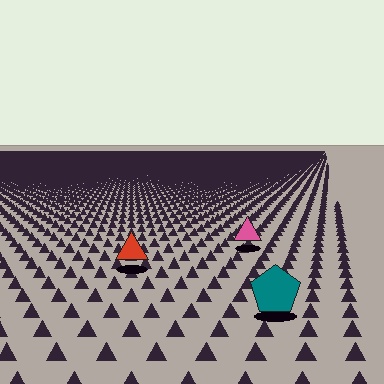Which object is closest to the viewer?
The teal pentagon is closest. The texture marks near it are larger and more spread out.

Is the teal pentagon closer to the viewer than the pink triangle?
Yes. The teal pentagon is closer — you can tell from the texture gradient: the ground texture is coarser near it.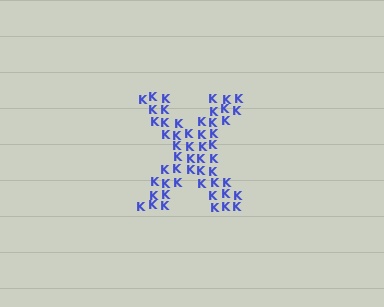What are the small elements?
The small elements are letter K's.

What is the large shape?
The large shape is the letter X.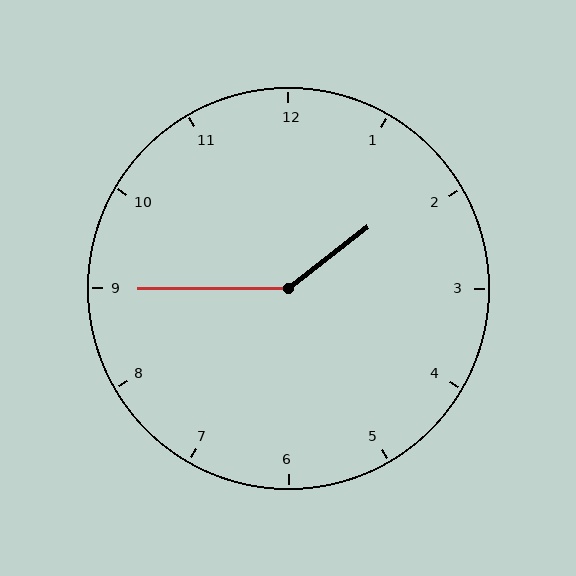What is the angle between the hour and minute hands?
Approximately 142 degrees.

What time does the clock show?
1:45.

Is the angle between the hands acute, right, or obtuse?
It is obtuse.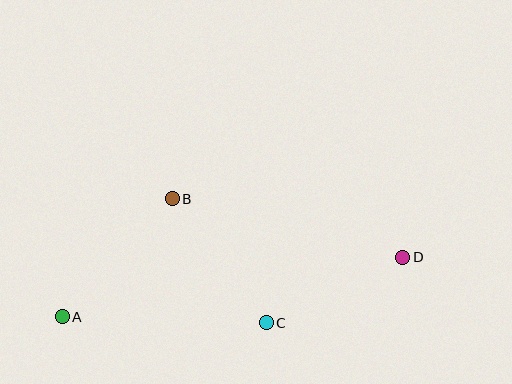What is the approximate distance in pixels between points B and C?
The distance between B and C is approximately 156 pixels.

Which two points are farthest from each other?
Points A and D are farthest from each other.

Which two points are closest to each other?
Points C and D are closest to each other.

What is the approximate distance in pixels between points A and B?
The distance between A and B is approximately 162 pixels.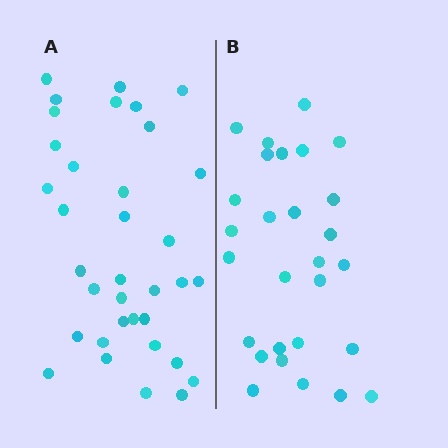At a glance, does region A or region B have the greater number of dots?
Region A (the left region) has more dots.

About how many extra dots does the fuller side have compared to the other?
Region A has roughly 8 or so more dots than region B.